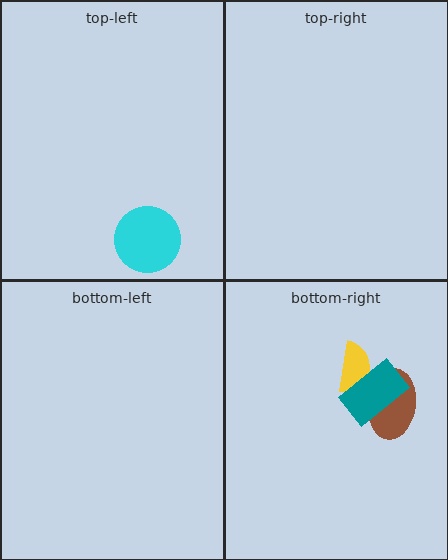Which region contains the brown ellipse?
The bottom-right region.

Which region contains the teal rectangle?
The bottom-right region.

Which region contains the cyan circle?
The top-left region.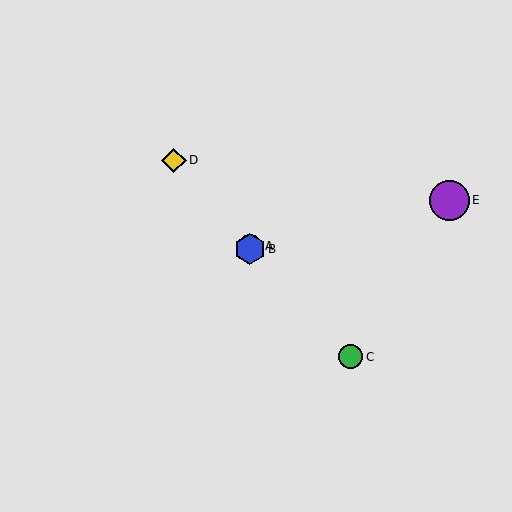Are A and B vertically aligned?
Yes, both are at x≈250.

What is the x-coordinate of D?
Object D is at x≈174.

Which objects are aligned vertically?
Objects A, B are aligned vertically.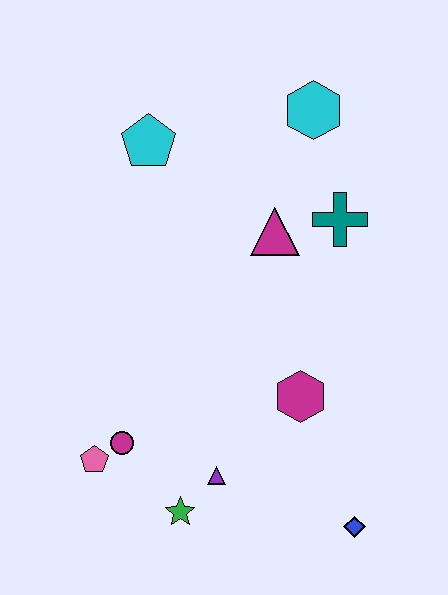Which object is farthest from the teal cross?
The pink pentagon is farthest from the teal cross.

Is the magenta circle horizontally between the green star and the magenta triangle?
No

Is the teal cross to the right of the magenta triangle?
Yes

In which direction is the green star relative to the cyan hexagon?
The green star is below the cyan hexagon.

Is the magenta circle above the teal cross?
No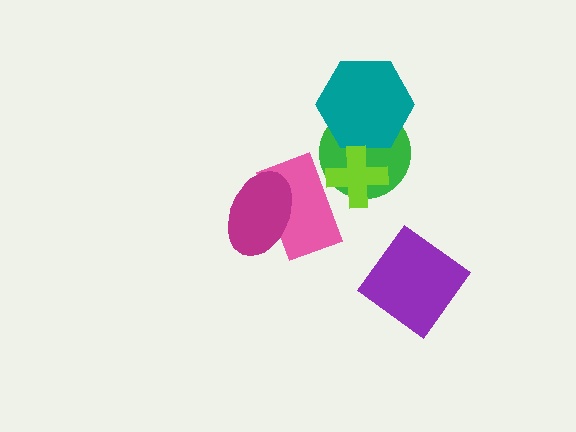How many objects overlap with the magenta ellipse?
1 object overlaps with the magenta ellipse.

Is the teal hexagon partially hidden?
Yes, it is partially covered by another shape.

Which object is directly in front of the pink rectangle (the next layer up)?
The magenta ellipse is directly in front of the pink rectangle.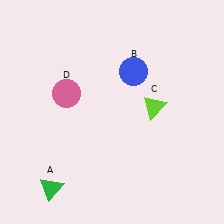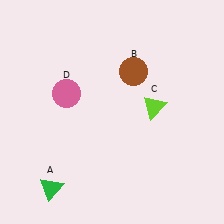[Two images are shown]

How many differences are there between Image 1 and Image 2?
There is 1 difference between the two images.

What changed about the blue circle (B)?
In Image 1, B is blue. In Image 2, it changed to brown.